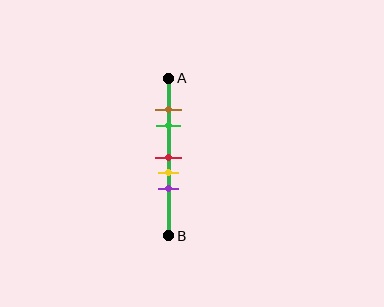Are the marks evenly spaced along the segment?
No, the marks are not evenly spaced.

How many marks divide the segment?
There are 5 marks dividing the segment.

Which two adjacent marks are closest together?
The brown and green marks are the closest adjacent pair.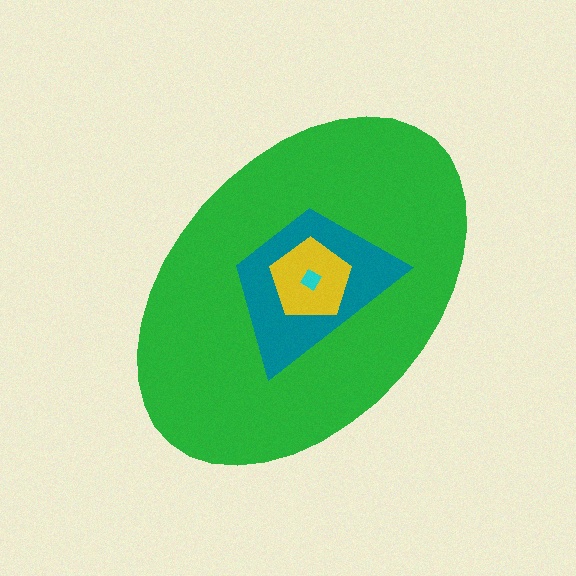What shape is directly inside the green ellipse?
The teal trapezoid.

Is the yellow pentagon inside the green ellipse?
Yes.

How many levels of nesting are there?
4.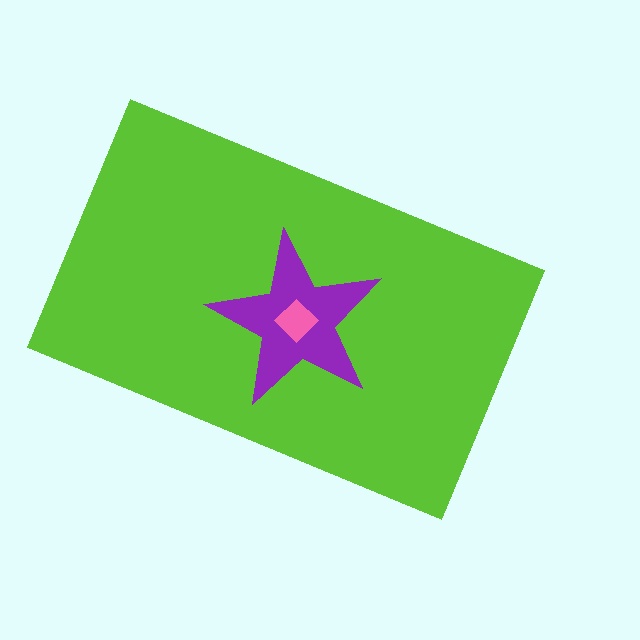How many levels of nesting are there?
3.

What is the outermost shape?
The lime rectangle.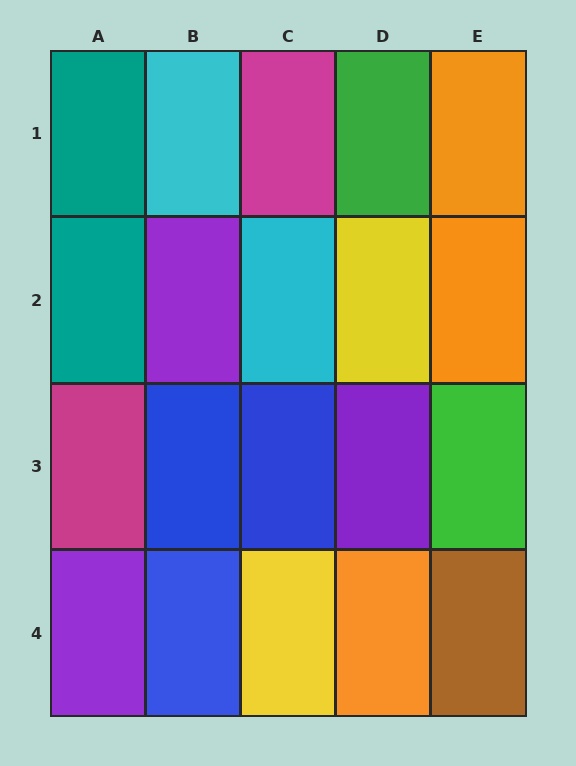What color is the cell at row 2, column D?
Yellow.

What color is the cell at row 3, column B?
Blue.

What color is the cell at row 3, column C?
Blue.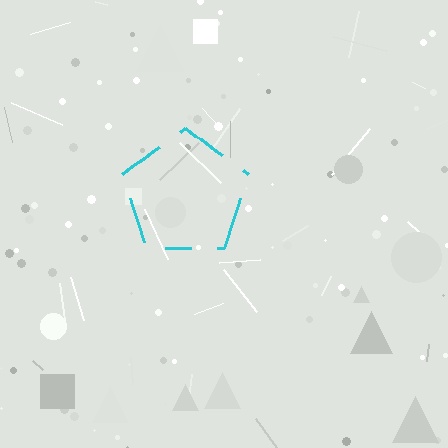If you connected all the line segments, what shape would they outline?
They would outline a pentagon.